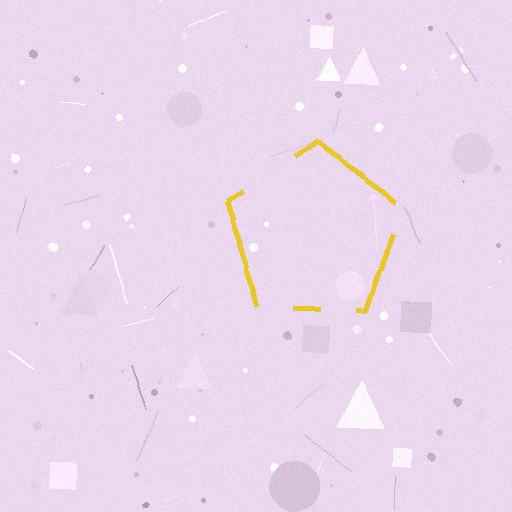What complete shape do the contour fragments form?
The contour fragments form a pentagon.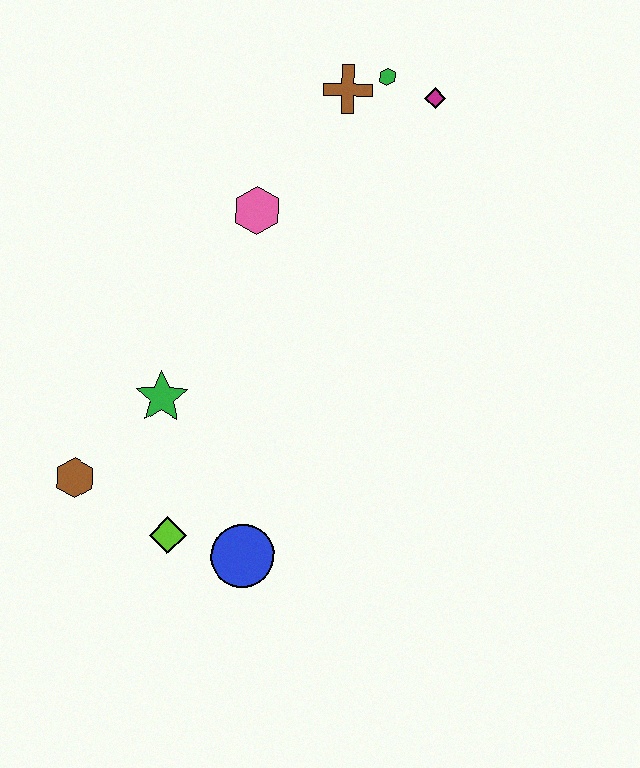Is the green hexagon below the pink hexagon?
No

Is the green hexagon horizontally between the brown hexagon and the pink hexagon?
No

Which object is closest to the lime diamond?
The blue circle is closest to the lime diamond.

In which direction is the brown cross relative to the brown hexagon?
The brown cross is above the brown hexagon.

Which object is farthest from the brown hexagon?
The magenta diamond is farthest from the brown hexagon.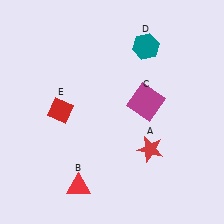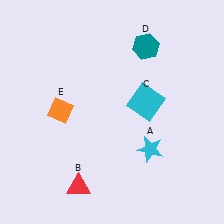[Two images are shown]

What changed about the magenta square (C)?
In Image 1, C is magenta. In Image 2, it changed to cyan.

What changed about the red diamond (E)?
In Image 1, E is red. In Image 2, it changed to orange.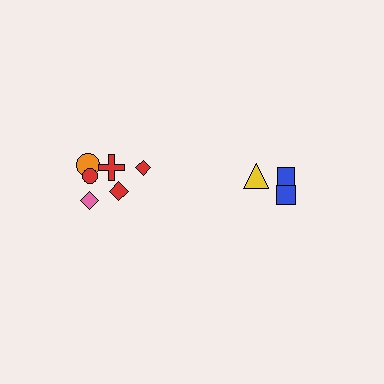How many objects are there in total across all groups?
There are 9 objects.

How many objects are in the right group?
There are 3 objects.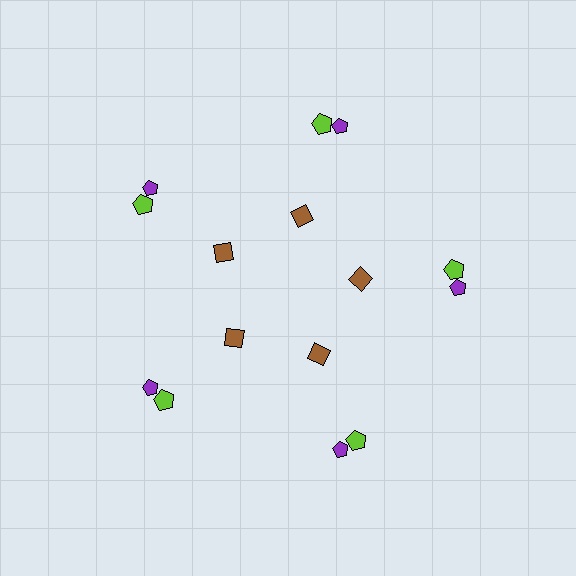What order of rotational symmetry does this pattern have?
This pattern has 5-fold rotational symmetry.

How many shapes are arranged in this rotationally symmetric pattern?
There are 15 shapes, arranged in 5 groups of 3.